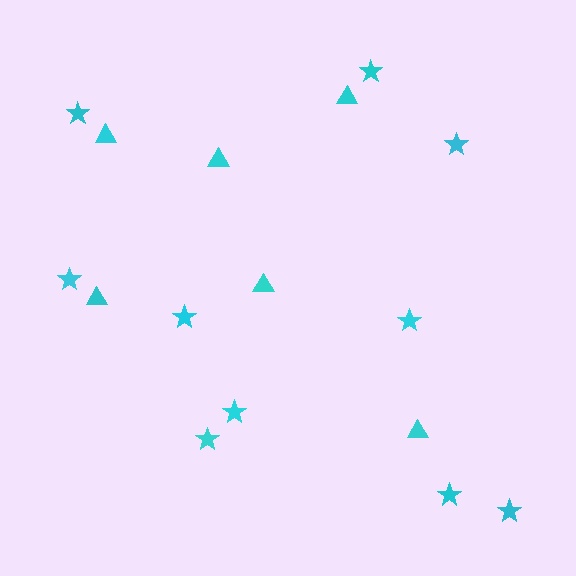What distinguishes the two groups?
There are 2 groups: one group of stars (10) and one group of triangles (6).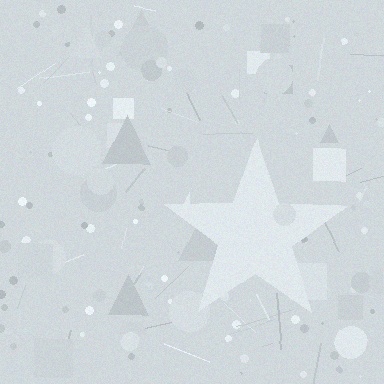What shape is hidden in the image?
A star is hidden in the image.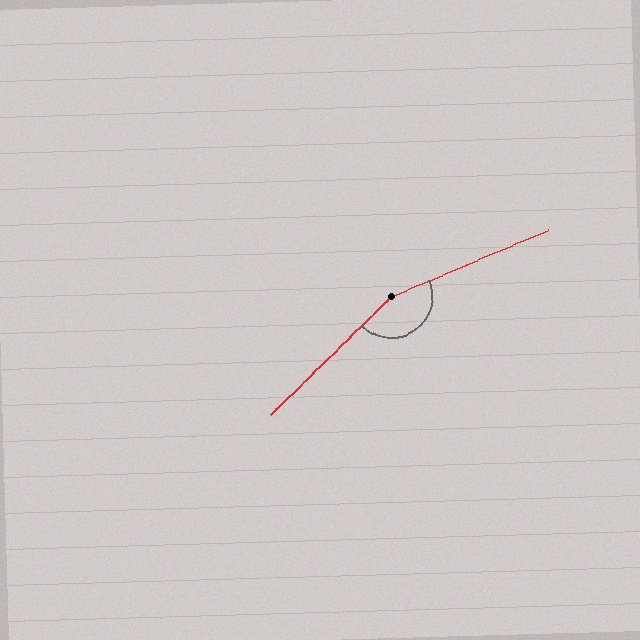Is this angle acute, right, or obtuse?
It is obtuse.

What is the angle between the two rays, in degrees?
Approximately 158 degrees.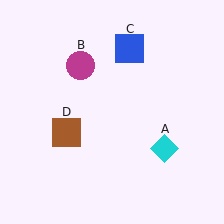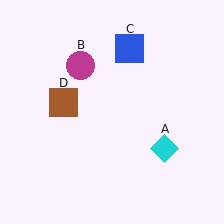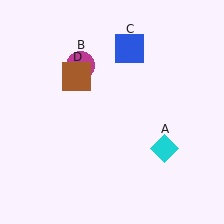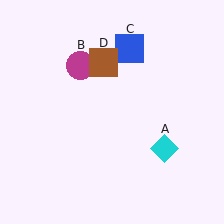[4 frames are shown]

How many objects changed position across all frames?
1 object changed position: brown square (object D).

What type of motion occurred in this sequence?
The brown square (object D) rotated clockwise around the center of the scene.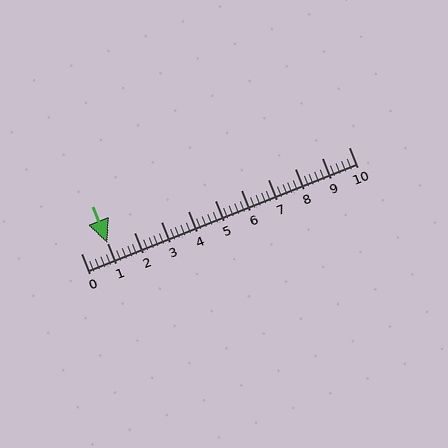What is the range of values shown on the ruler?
The ruler shows values from 0 to 10.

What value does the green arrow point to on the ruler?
The green arrow points to approximately 1.0.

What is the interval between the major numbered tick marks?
The major tick marks are spaced 1 units apart.